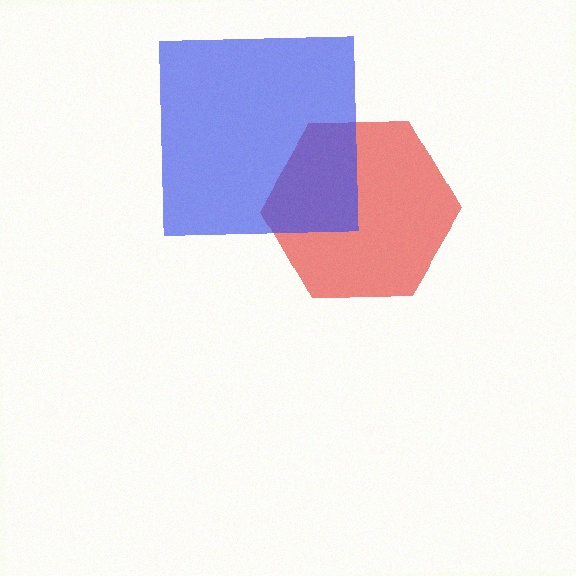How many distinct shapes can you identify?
There are 2 distinct shapes: a red hexagon, a blue square.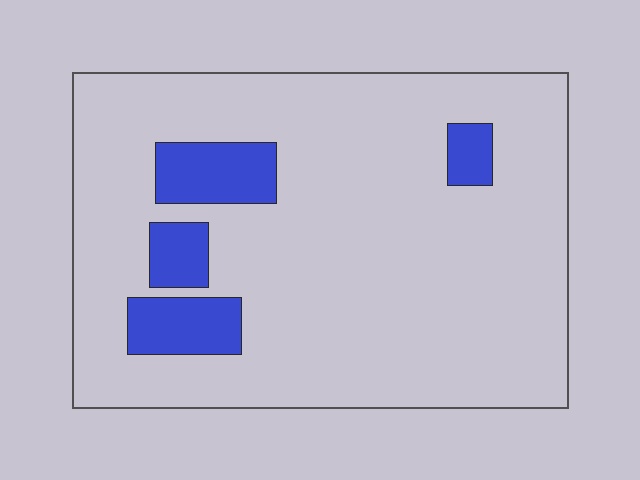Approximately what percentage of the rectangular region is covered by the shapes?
Approximately 15%.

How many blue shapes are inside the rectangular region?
4.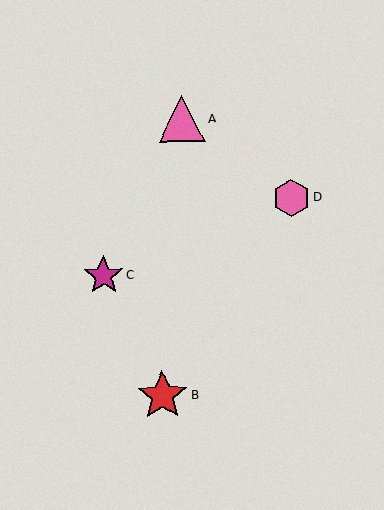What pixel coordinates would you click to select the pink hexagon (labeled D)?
Click at (292, 198) to select the pink hexagon D.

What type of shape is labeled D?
Shape D is a pink hexagon.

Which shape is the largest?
The red star (labeled B) is the largest.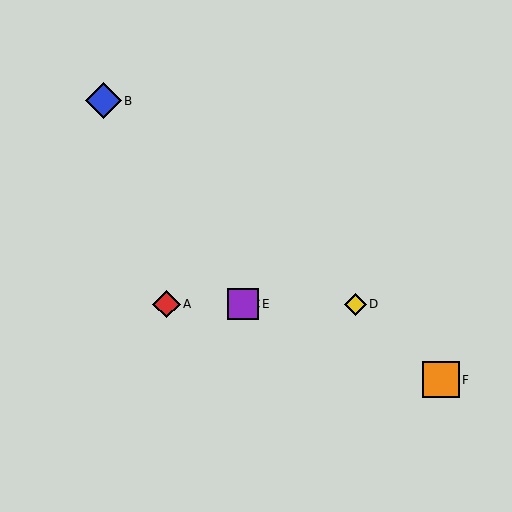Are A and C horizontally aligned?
Yes, both are at y≈304.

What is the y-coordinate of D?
Object D is at y≈304.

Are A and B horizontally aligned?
No, A is at y≈304 and B is at y≈101.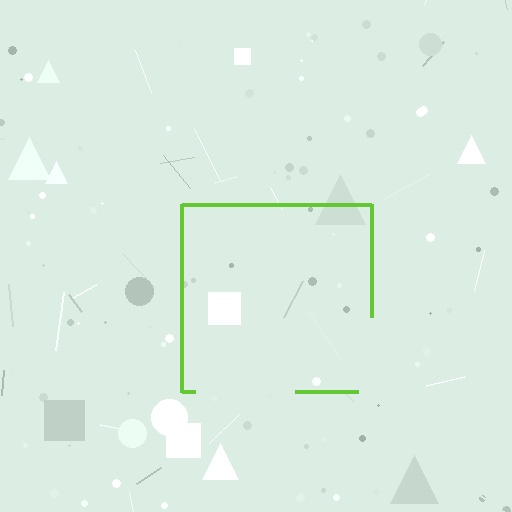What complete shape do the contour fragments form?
The contour fragments form a square.